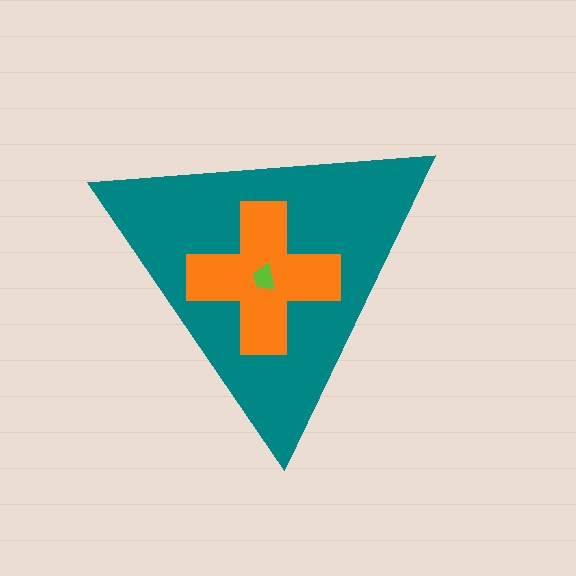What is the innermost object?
The lime trapezoid.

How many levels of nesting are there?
3.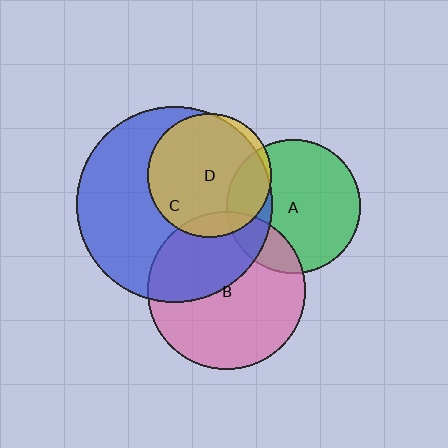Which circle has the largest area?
Circle C (blue).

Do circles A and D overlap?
Yes.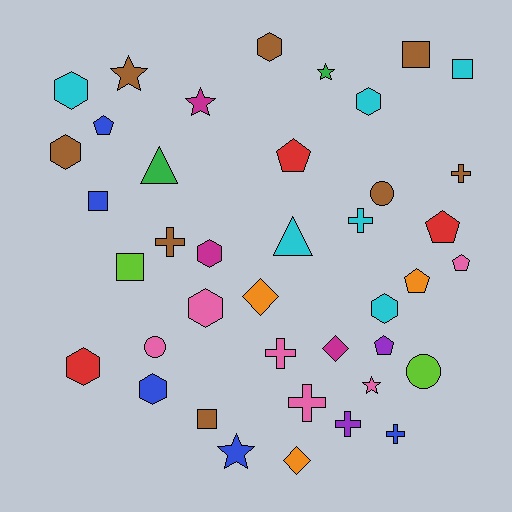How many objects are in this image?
There are 40 objects.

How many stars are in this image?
There are 5 stars.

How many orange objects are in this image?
There are 3 orange objects.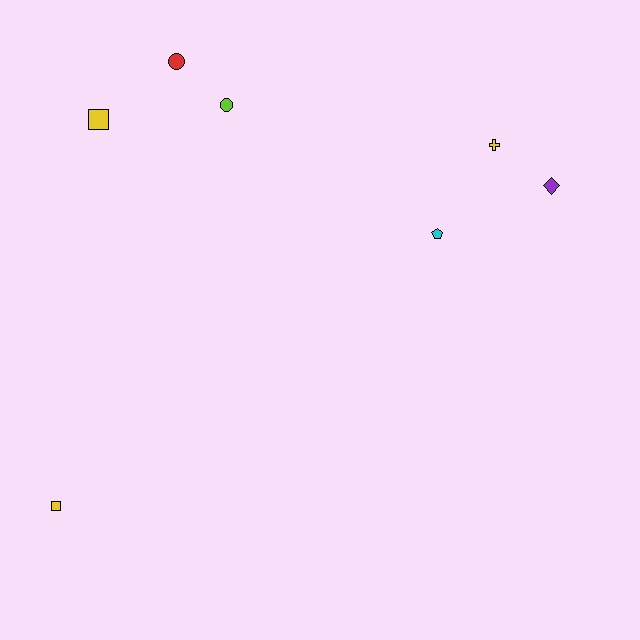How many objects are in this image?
There are 7 objects.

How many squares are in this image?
There are 2 squares.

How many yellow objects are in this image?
There are 3 yellow objects.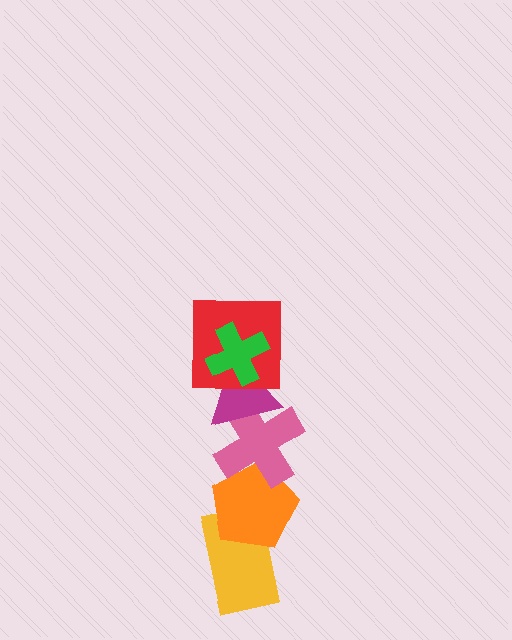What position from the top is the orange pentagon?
The orange pentagon is 5th from the top.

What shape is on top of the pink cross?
The magenta triangle is on top of the pink cross.